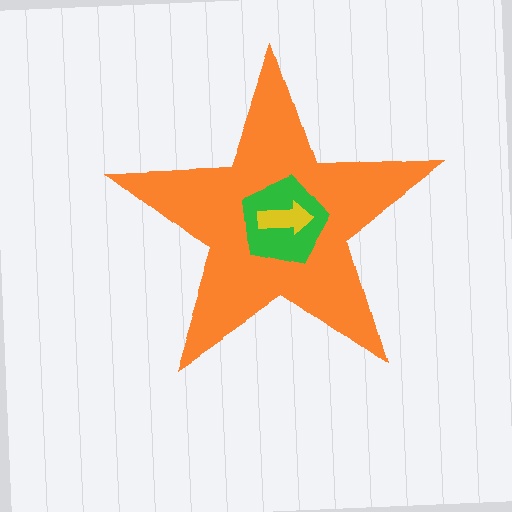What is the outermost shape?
The orange star.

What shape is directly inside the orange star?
The green pentagon.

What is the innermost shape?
The yellow arrow.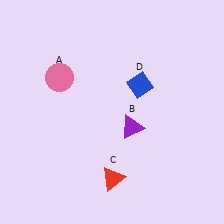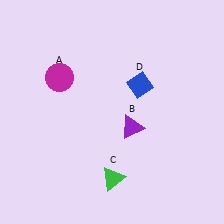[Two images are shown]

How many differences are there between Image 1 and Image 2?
There are 2 differences between the two images.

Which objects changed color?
A changed from pink to magenta. C changed from red to green.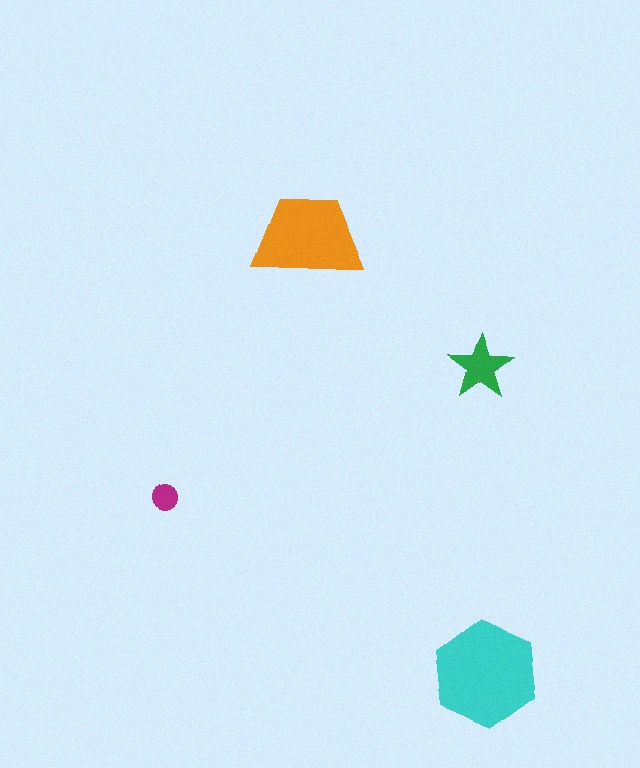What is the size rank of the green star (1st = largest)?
3rd.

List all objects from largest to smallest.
The cyan hexagon, the orange trapezoid, the green star, the magenta circle.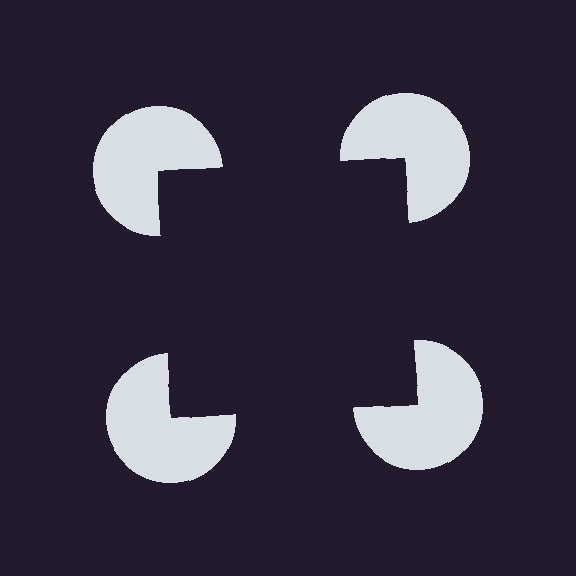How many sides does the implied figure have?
4 sides.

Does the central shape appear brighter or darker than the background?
It typically appears slightly darker than the background, even though no actual brightness change is drawn.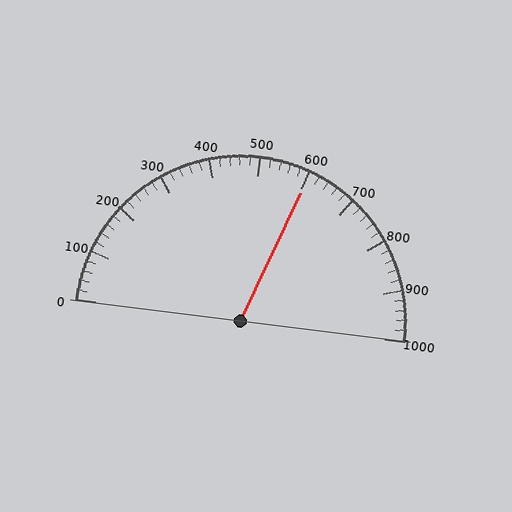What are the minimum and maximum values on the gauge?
The gauge ranges from 0 to 1000.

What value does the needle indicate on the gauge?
The needle indicates approximately 600.